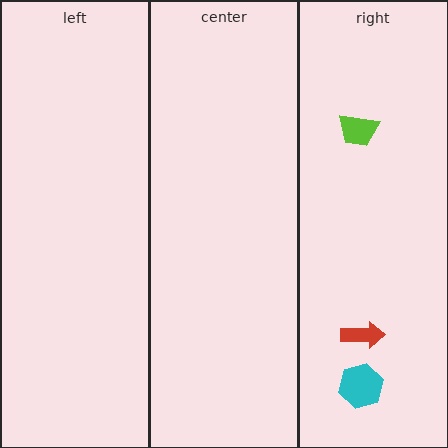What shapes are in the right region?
The cyan hexagon, the lime trapezoid, the red arrow.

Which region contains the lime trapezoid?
The right region.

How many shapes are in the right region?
3.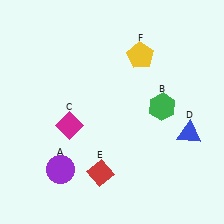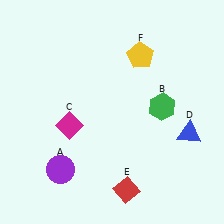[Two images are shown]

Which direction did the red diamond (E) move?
The red diamond (E) moved right.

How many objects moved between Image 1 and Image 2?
1 object moved between the two images.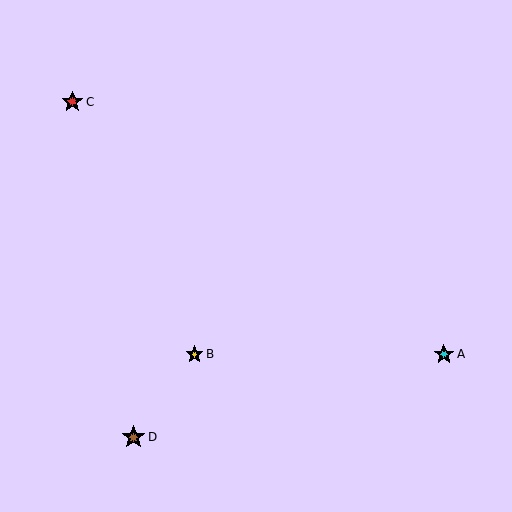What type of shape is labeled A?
Shape A is a cyan star.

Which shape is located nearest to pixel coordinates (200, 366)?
The yellow star (labeled B) at (195, 354) is nearest to that location.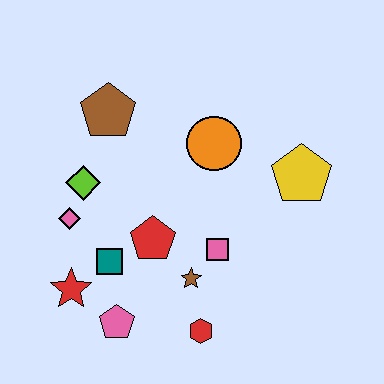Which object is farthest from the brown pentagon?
The red hexagon is farthest from the brown pentagon.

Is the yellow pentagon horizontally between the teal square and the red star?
No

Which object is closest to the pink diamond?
The lime diamond is closest to the pink diamond.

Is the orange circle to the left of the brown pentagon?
No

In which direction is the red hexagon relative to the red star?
The red hexagon is to the right of the red star.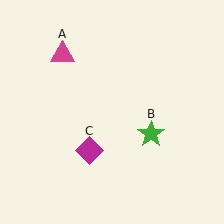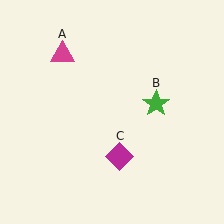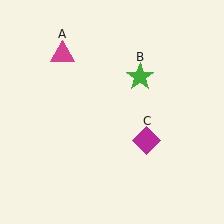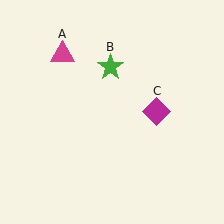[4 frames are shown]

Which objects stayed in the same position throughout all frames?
Magenta triangle (object A) remained stationary.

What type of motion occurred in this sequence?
The green star (object B), magenta diamond (object C) rotated counterclockwise around the center of the scene.